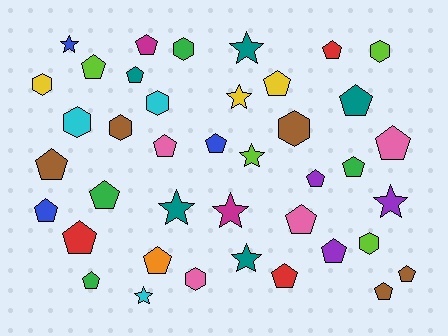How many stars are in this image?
There are 9 stars.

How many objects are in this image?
There are 40 objects.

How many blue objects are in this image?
There are 3 blue objects.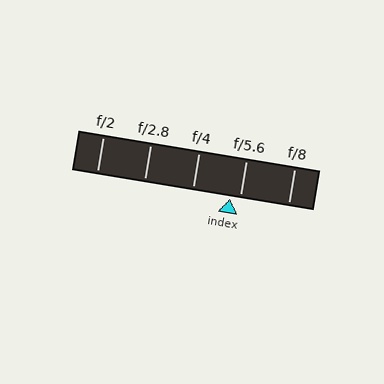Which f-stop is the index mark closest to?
The index mark is closest to f/5.6.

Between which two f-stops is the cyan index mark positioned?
The index mark is between f/4 and f/5.6.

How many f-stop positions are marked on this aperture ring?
There are 5 f-stop positions marked.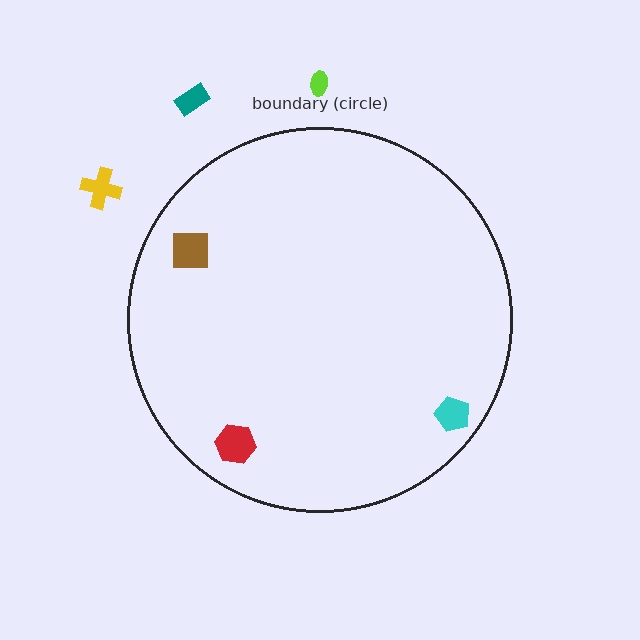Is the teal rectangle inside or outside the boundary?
Outside.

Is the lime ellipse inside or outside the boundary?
Outside.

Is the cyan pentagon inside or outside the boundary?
Inside.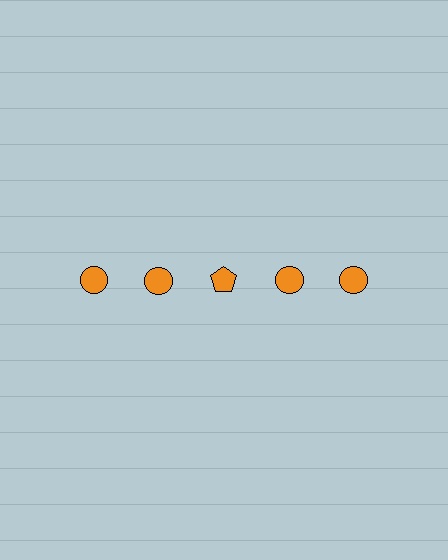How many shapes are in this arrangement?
There are 5 shapes arranged in a grid pattern.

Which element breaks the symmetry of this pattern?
The orange pentagon in the top row, center column breaks the symmetry. All other shapes are orange circles.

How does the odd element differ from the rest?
It has a different shape: pentagon instead of circle.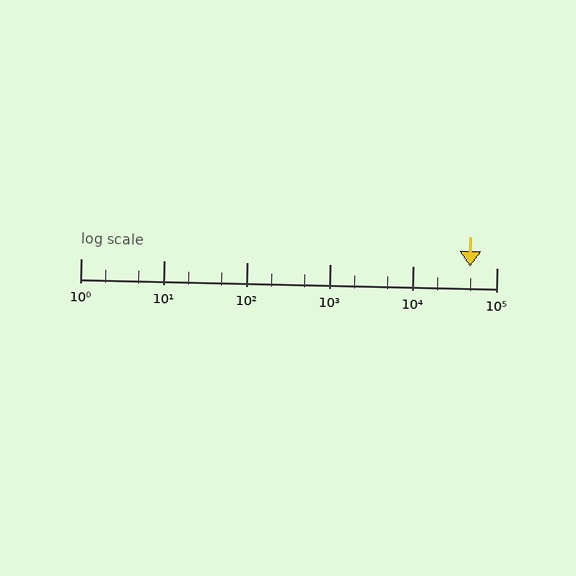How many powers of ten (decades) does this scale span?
The scale spans 5 decades, from 1 to 100000.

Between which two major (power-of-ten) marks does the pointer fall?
The pointer is between 10000 and 100000.